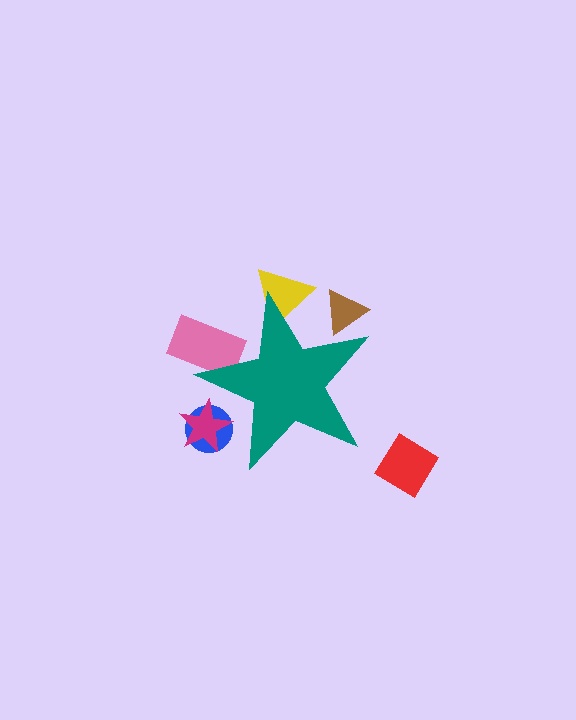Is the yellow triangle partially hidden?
Yes, the yellow triangle is partially hidden behind the teal star.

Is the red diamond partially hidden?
No, the red diamond is fully visible.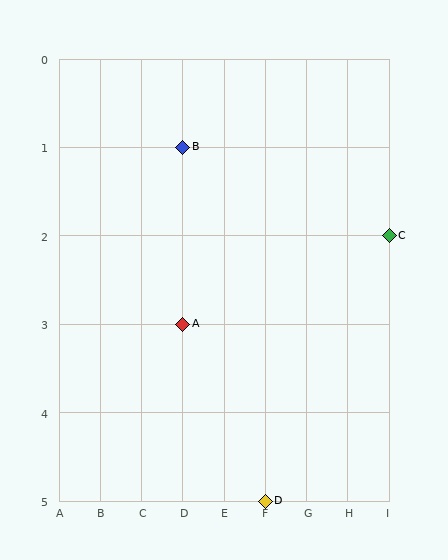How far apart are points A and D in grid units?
Points A and D are 2 columns and 2 rows apart (about 2.8 grid units diagonally).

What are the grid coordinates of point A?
Point A is at grid coordinates (D, 3).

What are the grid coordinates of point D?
Point D is at grid coordinates (F, 5).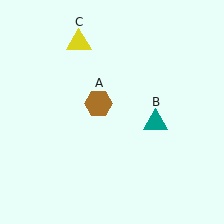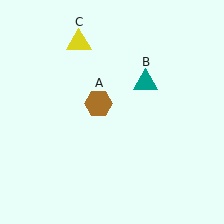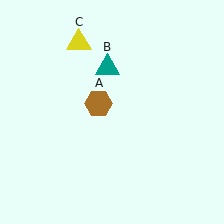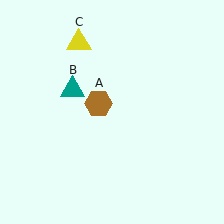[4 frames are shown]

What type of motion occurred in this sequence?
The teal triangle (object B) rotated counterclockwise around the center of the scene.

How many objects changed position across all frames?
1 object changed position: teal triangle (object B).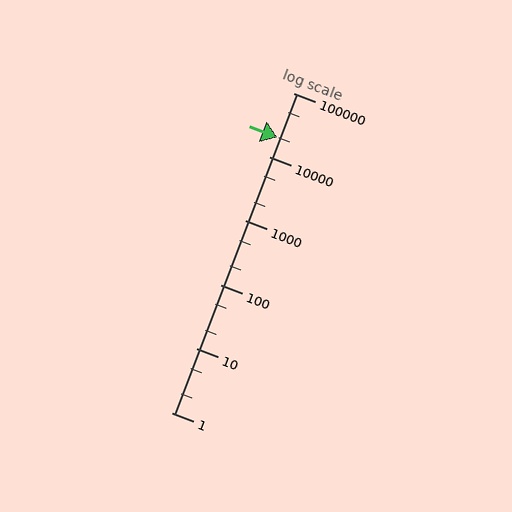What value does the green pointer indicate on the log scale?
The pointer indicates approximately 20000.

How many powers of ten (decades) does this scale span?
The scale spans 5 decades, from 1 to 100000.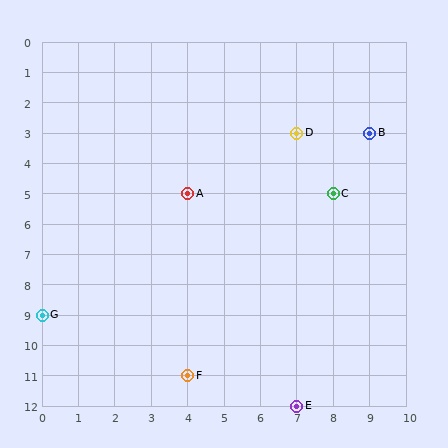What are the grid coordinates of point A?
Point A is at grid coordinates (4, 5).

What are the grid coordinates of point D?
Point D is at grid coordinates (7, 3).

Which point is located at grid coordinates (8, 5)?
Point C is at (8, 5).